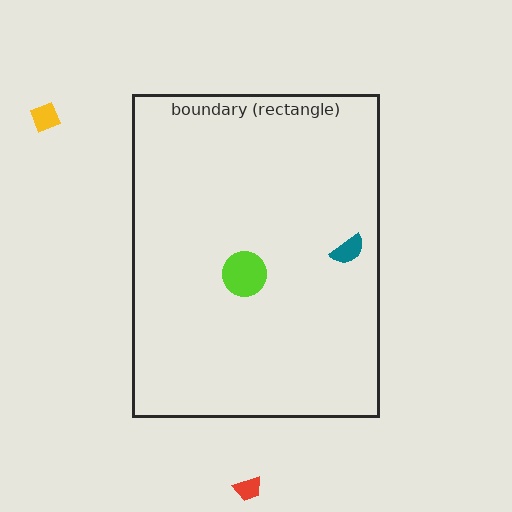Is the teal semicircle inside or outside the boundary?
Inside.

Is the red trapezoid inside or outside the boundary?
Outside.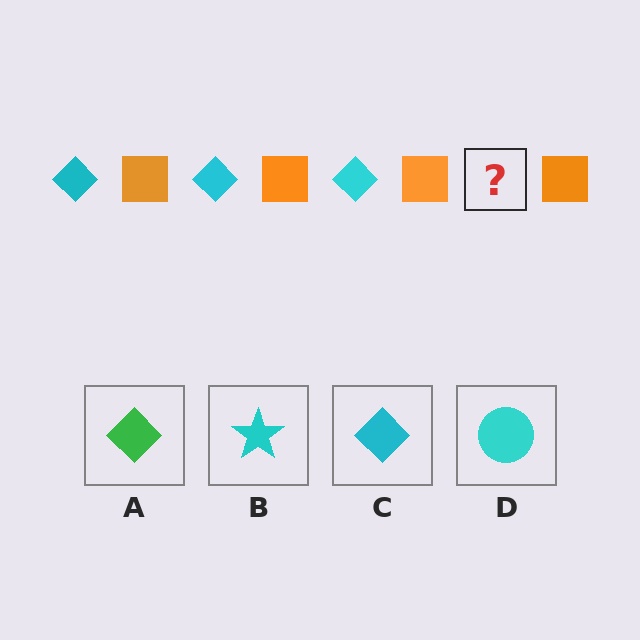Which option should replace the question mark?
Option C.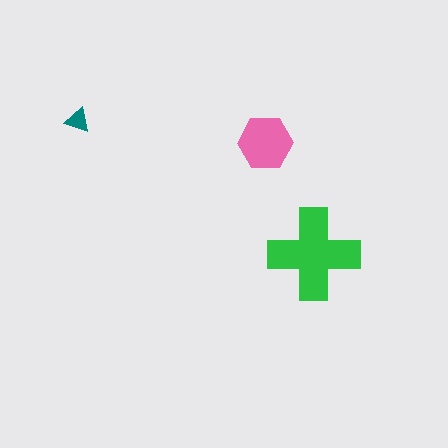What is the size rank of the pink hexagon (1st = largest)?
2nd.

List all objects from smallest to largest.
The teal triangle, the pink hexagon, the green cross.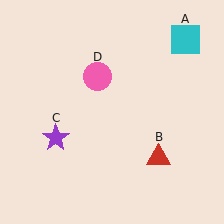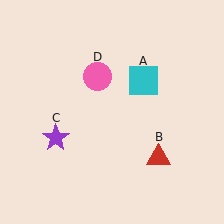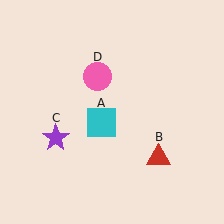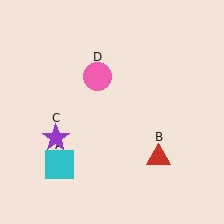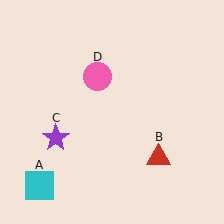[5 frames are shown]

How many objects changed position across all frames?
1 object changed position: cyan square (object A).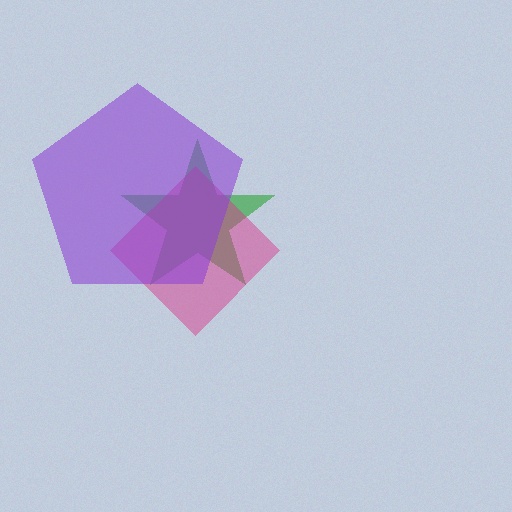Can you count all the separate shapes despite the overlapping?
Yes, there are 3 separate shapes.